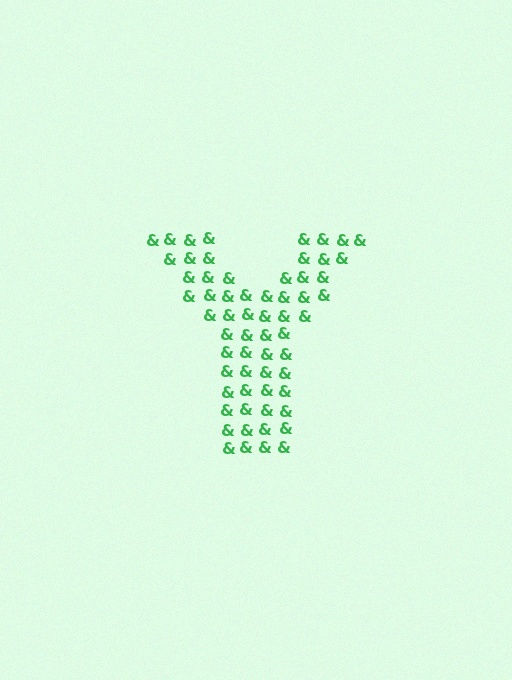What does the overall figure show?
The overall figure shows the letter Y.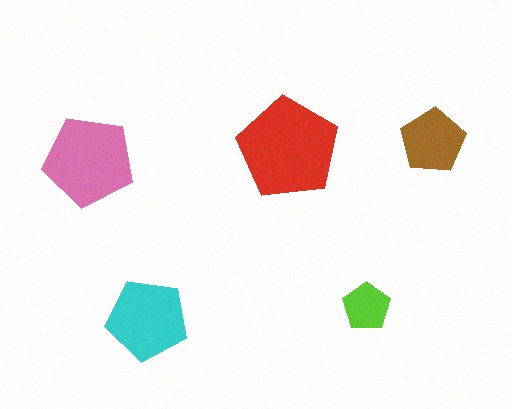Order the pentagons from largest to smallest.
the red one, the pink one, the cyan one, the brown one, the lime one.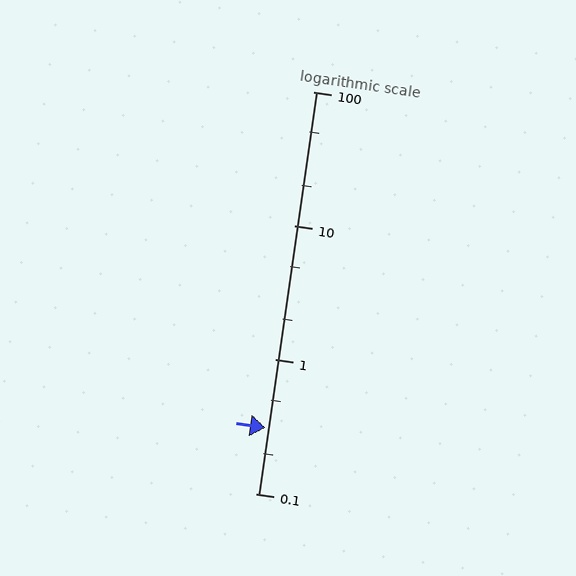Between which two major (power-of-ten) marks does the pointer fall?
The pointer is between 0.1 and 1.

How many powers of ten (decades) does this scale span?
The scale spans 3 decades, from 0.1 to 100.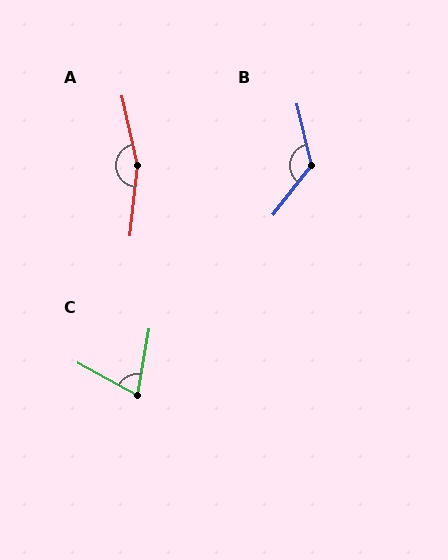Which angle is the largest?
A, at approximately 162 degrees.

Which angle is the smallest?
C, at approximately 71 degrees.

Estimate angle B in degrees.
Approximately 129 degrees.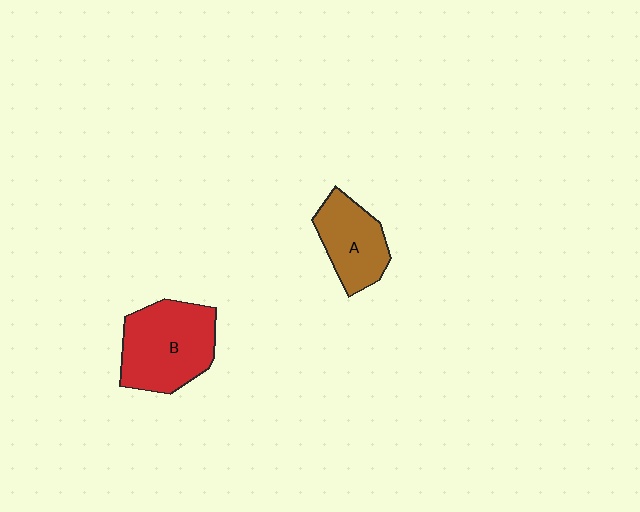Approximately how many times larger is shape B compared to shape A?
Approximately 1.5 times.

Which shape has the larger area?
Shape B (red).